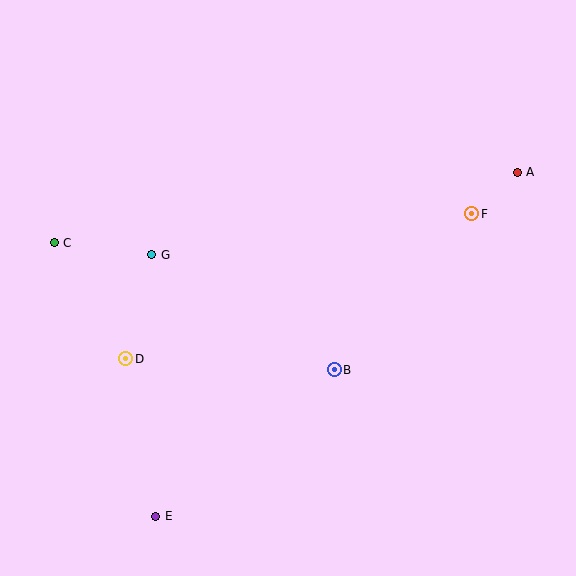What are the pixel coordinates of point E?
Point E is at (156, 516).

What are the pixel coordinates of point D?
Point D is at (126, 359).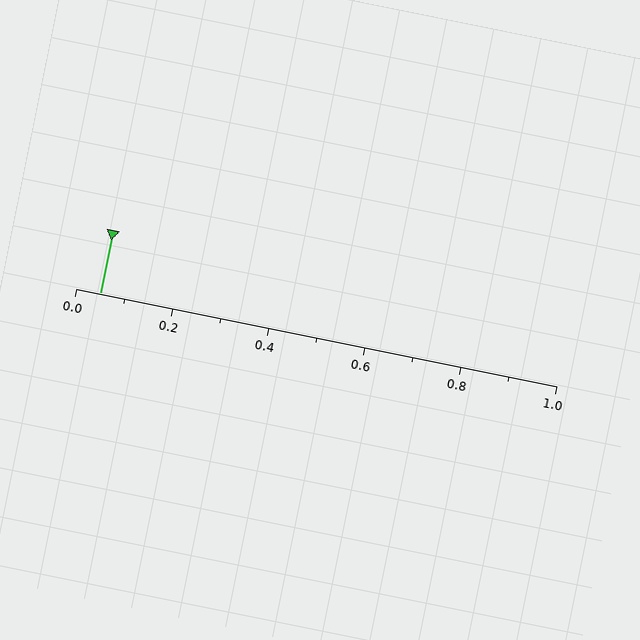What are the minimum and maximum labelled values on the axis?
The axis runs from 0.0 to 1.0.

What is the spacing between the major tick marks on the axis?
The major ticks are spaced 0.2 apart.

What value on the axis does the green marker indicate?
The marker indicates approximately 0.05.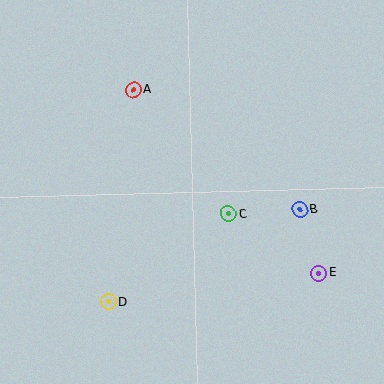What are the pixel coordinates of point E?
Point E is at (319, 273).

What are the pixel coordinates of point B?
Point B is at (300, 209).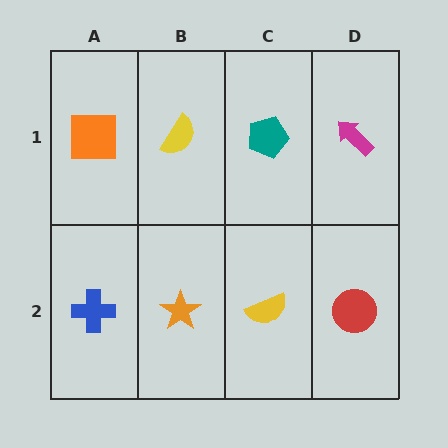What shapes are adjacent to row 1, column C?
A yellow semicircle (row 2, column C), a yellow semicircle (row 1, column B), a magenta arrow (row 1, column D).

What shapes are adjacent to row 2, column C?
A teal pentagon (row 1, column C), an orange star (row 2, column B), a red circle (row 2, column D).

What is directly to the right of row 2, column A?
An orange star.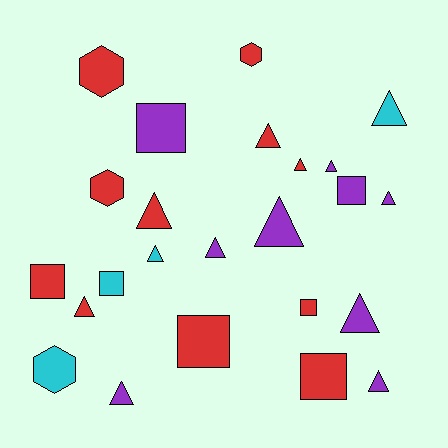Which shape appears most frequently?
Triangle, with 13 objects.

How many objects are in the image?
There are 24 objects.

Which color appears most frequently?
Red, with 11 objects.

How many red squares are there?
There are 4 red squares.